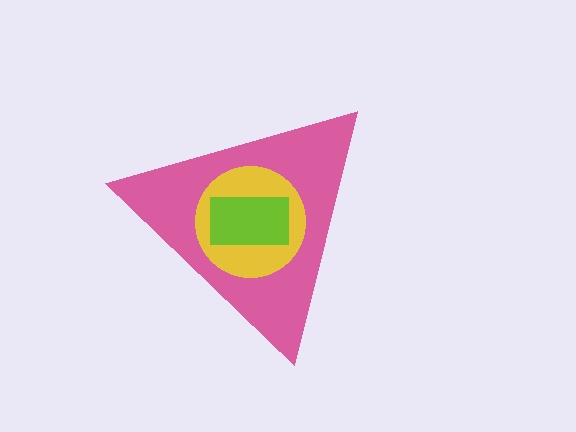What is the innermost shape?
The lime rectangle.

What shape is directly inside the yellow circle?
The lime rectangle.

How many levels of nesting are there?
3.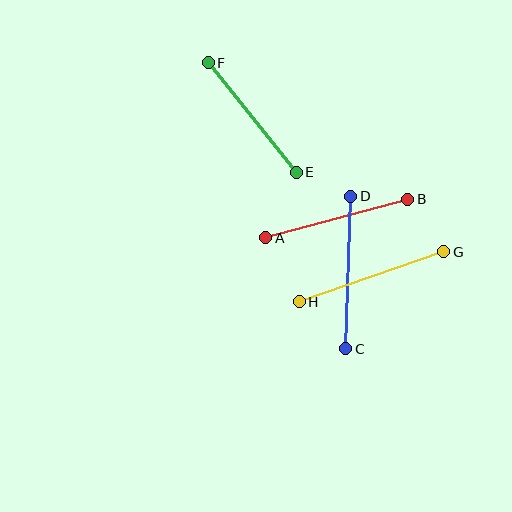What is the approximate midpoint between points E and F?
The midpoint is at approximately (252, 118) pixels.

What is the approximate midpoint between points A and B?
The midpoint is at approximately (337, 218) pixels.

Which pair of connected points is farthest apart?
Points G and H are farthest apart.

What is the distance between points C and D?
The distance is approximately 152 pixels.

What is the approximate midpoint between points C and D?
The midpoint is at approximately (348, 273) pixels.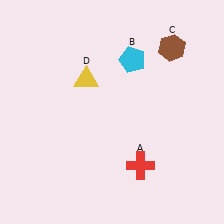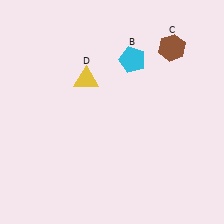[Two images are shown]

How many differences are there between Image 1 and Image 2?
There is 1 difference between the two images.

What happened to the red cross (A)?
The red cross (A) was removed in Image 2. It was in the bottom-right area of Image 1.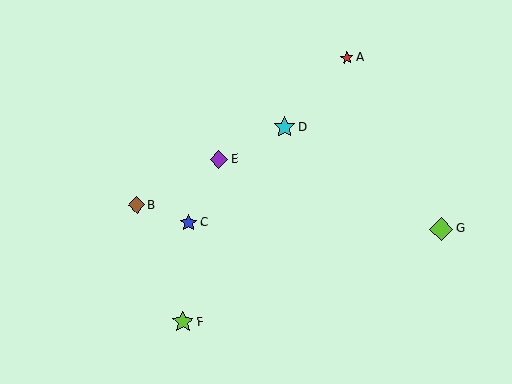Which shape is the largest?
The lime diamond (labeled G) is the largest.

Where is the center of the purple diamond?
The center of the purple diamond is at (219, 159).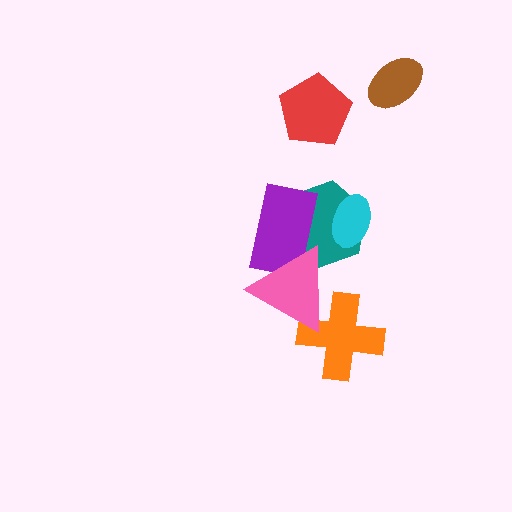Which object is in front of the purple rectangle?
The pink triangle is in front of the purple rectangle.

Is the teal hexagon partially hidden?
Yes, it is partially covered by another shape.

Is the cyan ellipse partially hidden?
No, no other shape covers it.